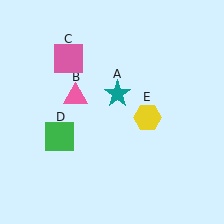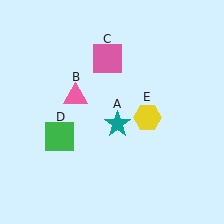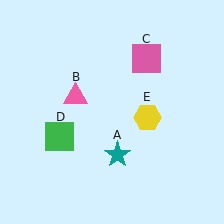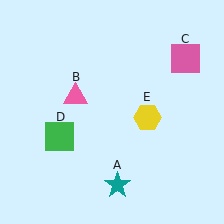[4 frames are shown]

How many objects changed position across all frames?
2 objects changed position: teal star (object A), pink square (object C).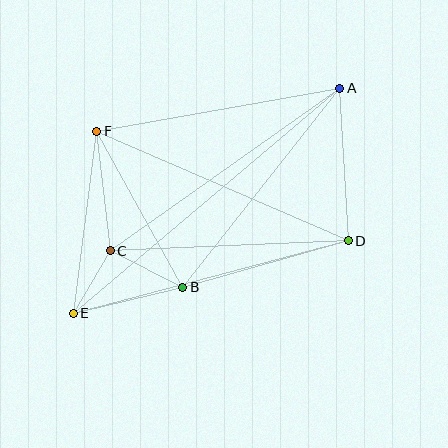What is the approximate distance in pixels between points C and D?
The distance between C and D is approximately 238 pixels.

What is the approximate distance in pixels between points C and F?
The distance between C and F is approximately 120 pixels.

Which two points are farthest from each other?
Points A and E are farthest from each other.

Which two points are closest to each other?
Points C and E are closest to each other.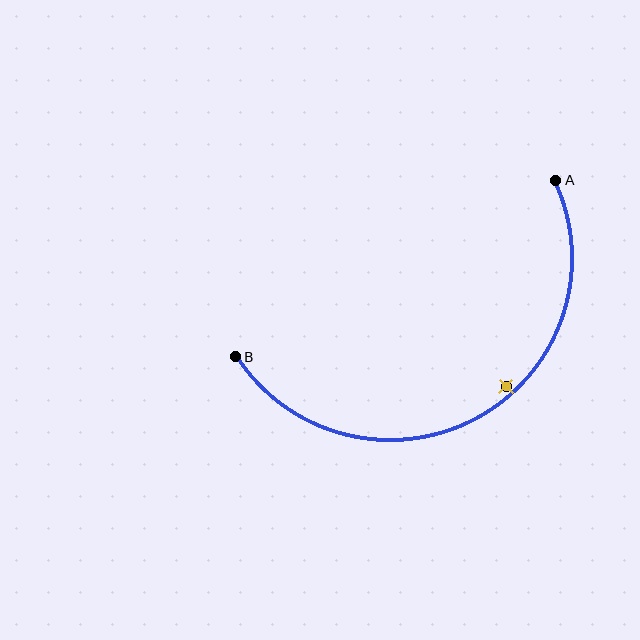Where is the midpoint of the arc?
The arc midpoint is the point on the curve farthest from the straight line joining A and B. It sits below that line.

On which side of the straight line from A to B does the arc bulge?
The arc bulges below the straight line connecting A and B.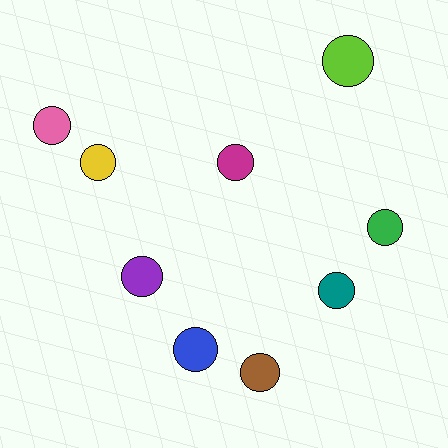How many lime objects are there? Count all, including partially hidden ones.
There is 1 lime object.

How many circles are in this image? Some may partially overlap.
There are 9 circles.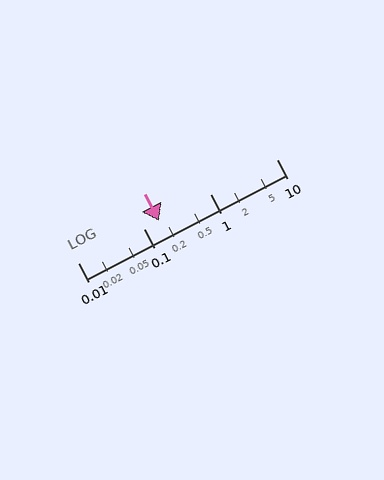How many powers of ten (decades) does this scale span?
The scale spans 3 decades, from 0.01 to 10.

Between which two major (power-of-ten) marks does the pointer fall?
The pointer is between 0.1 and 1.